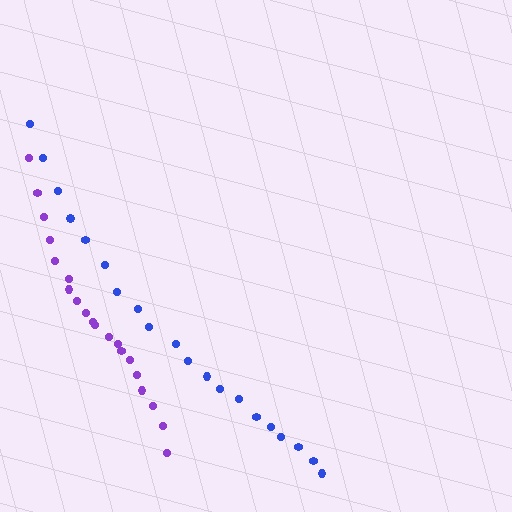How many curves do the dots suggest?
There are 2 distinct paths.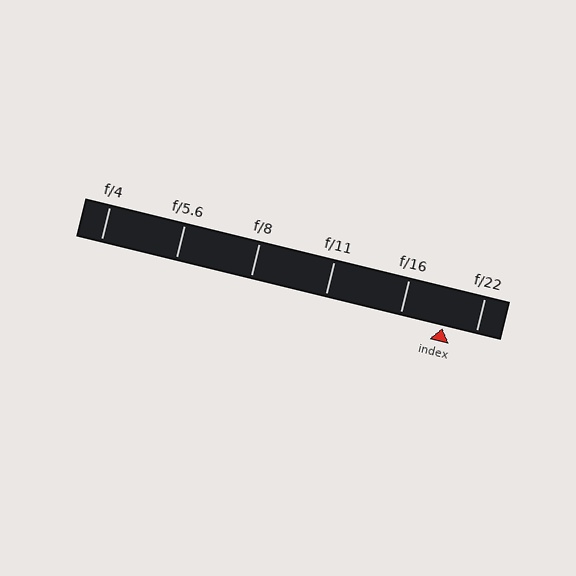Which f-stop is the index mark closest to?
The index mark is closest to f/22.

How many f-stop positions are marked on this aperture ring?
There are 6 f-stop positions marked.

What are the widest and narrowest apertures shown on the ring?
The widest aperture shown is f/4 and the narrowest is f/22.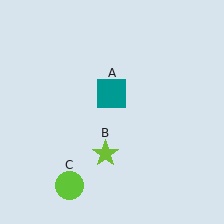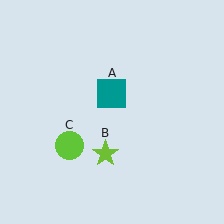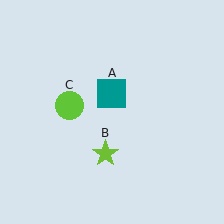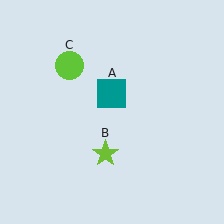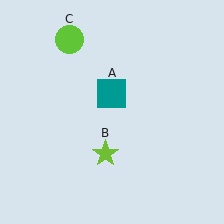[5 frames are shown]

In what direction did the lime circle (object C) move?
The lime circle (object C) moved up.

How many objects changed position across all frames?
1 object changed position: lime circle (object C).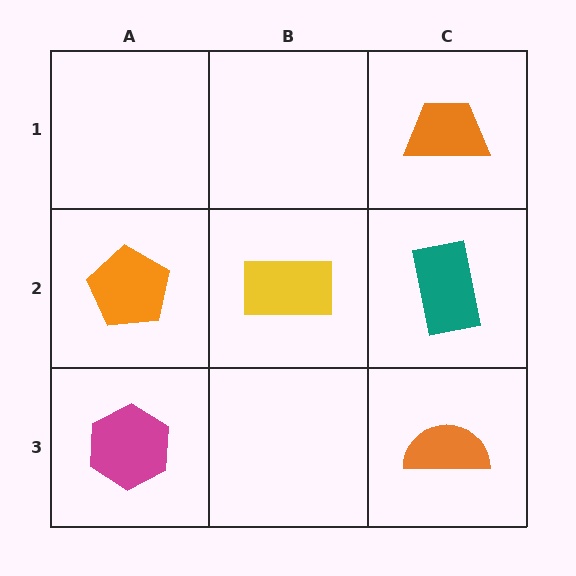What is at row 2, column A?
An orange pentagon.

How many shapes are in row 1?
1 shape.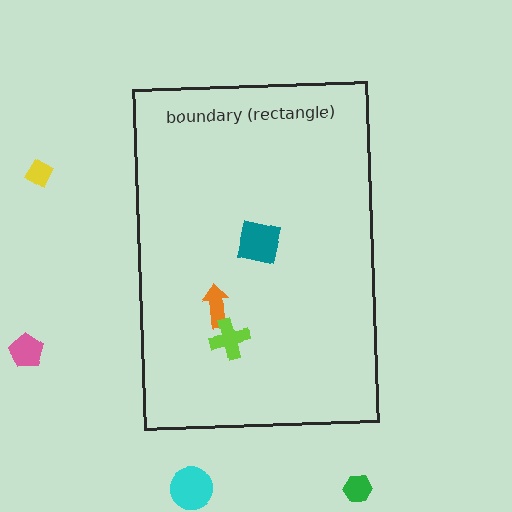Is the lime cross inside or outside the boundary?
Inside.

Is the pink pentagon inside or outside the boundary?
Outside.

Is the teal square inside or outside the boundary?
Inside.